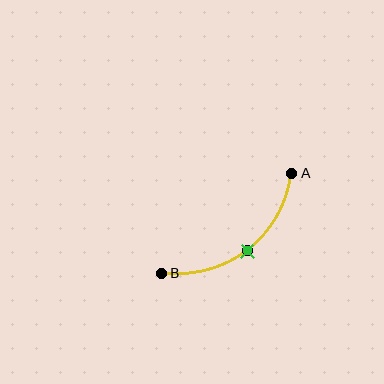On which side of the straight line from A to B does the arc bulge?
The arc bulges below and to the right of the straight line connecting A and B.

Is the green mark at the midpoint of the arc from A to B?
Yes. The green mark lies on the arc at equal arc-length from both A and B — it is the arc midpoint.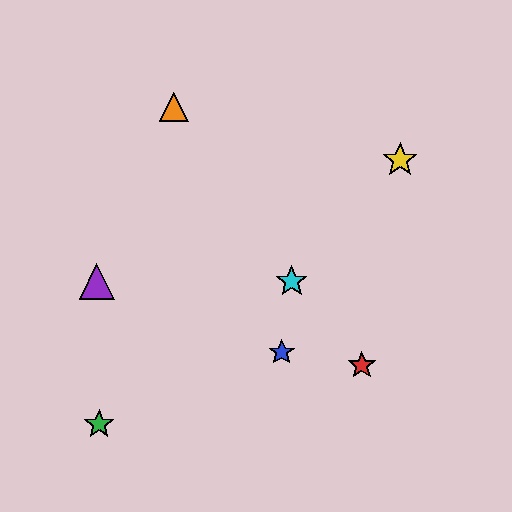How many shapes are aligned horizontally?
2 shapes (the purple triangle, the cyan star) are aligned horizontally.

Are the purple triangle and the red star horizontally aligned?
No, the purple triangle is at y≈281 and the red star is at y≈365.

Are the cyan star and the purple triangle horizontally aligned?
Yes, both are at y≈281.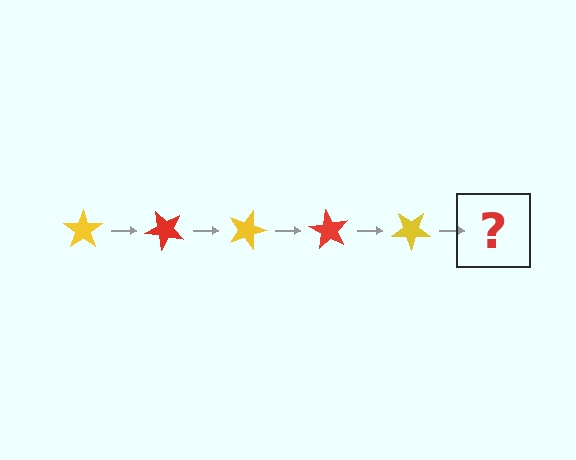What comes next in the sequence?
The next element should be a red star, rotated 225 degrees from the start.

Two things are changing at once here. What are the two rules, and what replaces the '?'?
The two rules are that it rotates 45 degrees each step and the color cycles through yellow and red. The '?' should be a red star, rotated 225 degrees from the start.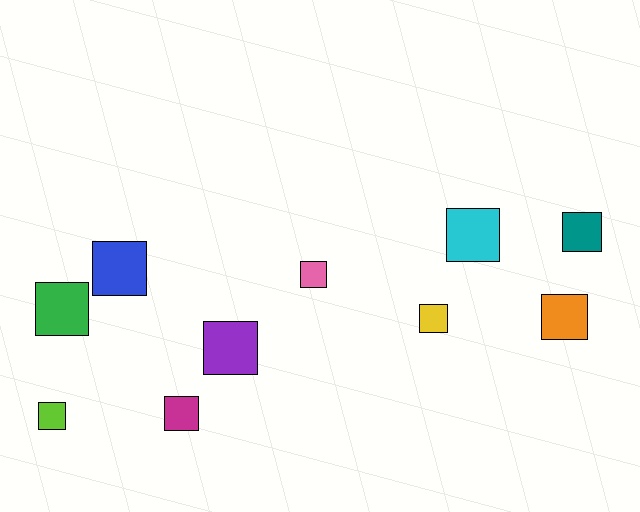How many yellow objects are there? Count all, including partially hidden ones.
There is 1 yellow object.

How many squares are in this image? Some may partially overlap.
There are 10 squares.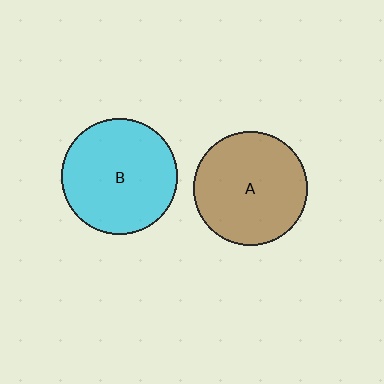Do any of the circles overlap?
No, none of the circles overlap.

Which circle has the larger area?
Circle B (cyan).